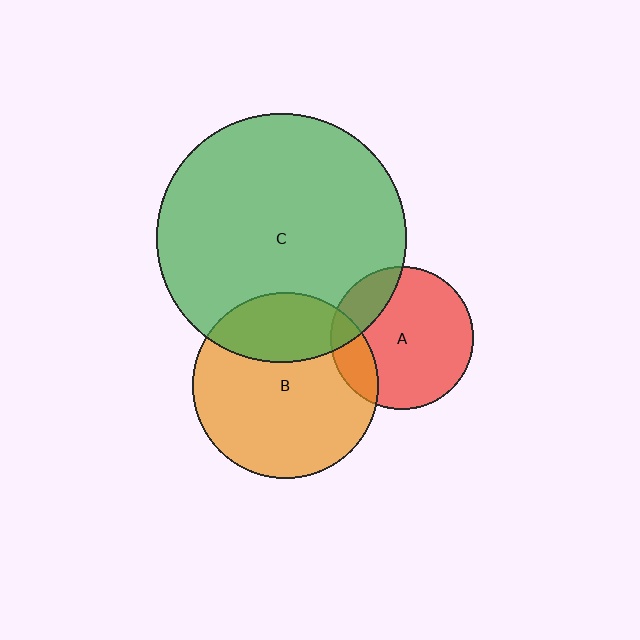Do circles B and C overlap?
Yes.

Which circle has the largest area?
Circle C (green).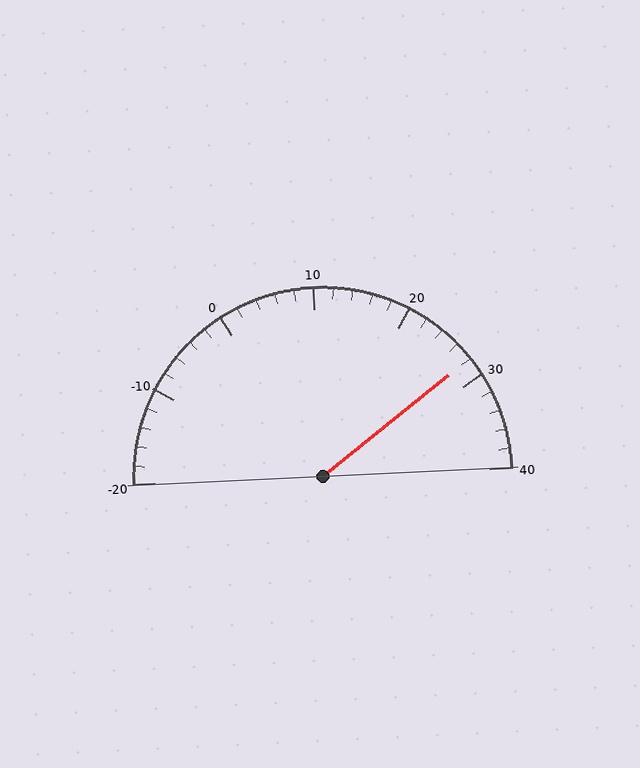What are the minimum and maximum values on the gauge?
The gauge ranges from -20 to 40.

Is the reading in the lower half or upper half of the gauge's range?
The reading is in the upper half of the range (-20 to 40).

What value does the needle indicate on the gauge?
The needle indicates approximately 28.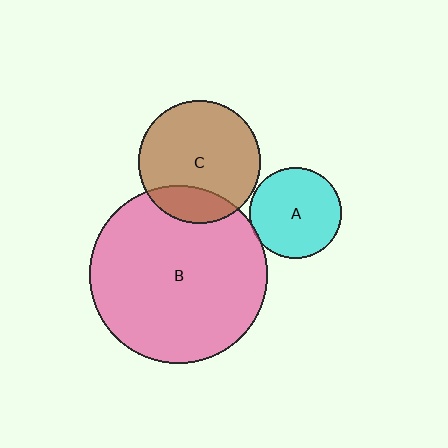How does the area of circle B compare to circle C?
Approximately 2.1 times.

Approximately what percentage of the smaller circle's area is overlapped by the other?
Approximately 20%.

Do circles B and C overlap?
Yes.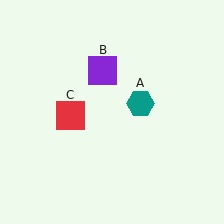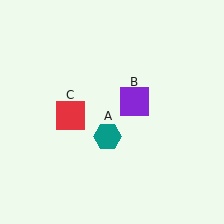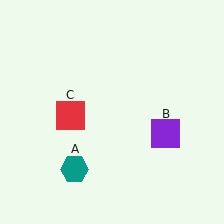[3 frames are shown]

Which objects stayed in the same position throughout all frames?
Red square (object C) remained stationary.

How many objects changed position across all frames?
2 objects changed position: teal hexagon (object A), purple square (object B).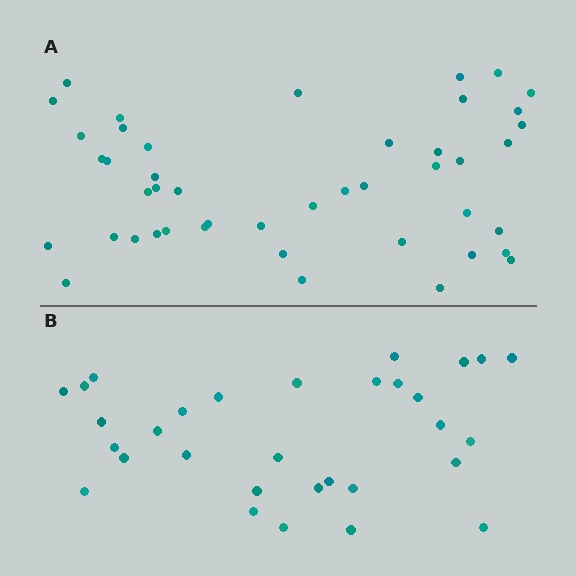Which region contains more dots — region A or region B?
Region A (the top region) has more dots.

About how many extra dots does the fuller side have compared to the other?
Region A has approximately 15 more dots than region B.